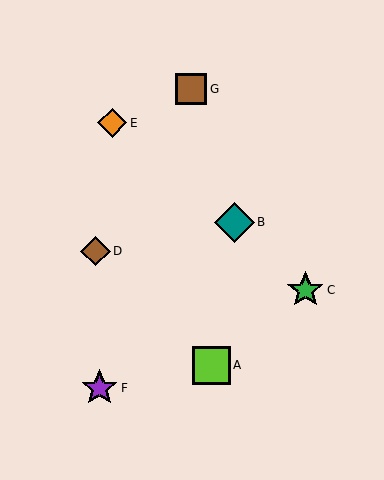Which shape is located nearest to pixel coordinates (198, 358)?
The lime square (labeled A) at (211, 365) is nearest to that location.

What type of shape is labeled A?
Shape A is a lime square.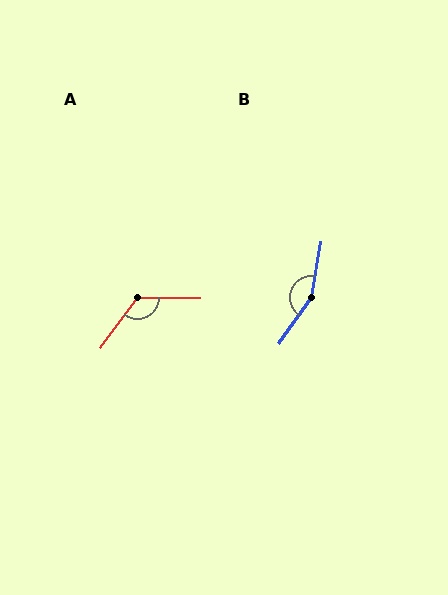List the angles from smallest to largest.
A (126°), B (155°).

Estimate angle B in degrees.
Approximately 155 degrees.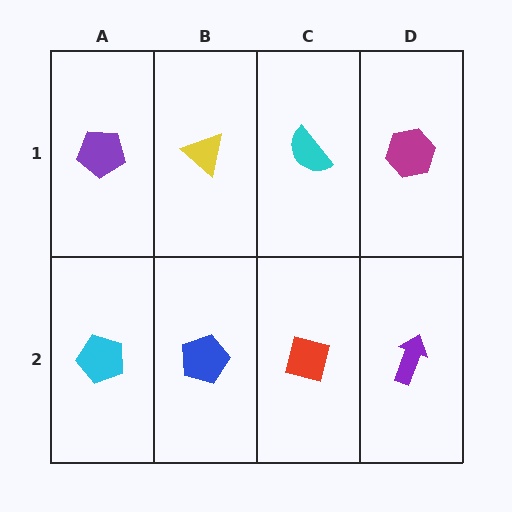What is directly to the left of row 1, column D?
A cyan semicircle.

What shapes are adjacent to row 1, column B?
A blue pentagon (row 2, column B), a purple pentagon (row 1, column A), a cyan semicircle (row 1, column C).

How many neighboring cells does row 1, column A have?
2.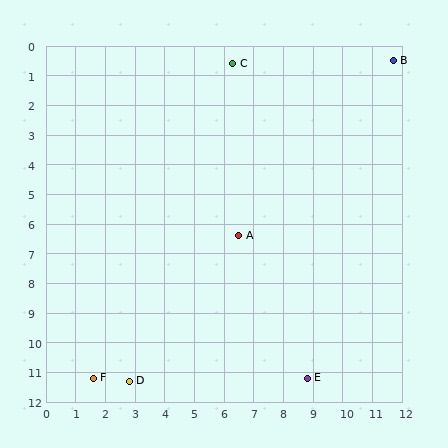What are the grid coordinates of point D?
Point D is at approximately (2.8, 11.3).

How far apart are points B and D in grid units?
Points B and D are about 14.0 grid units apart.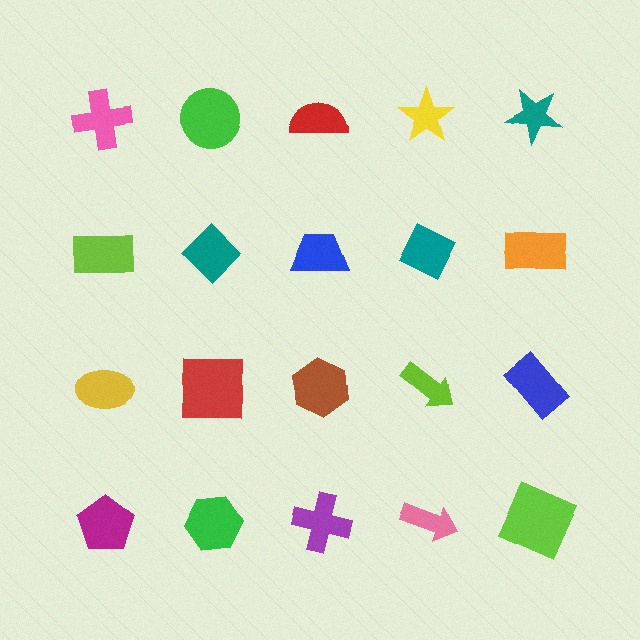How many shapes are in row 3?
5 shapes.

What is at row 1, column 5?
A teal star.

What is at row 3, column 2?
A red square.